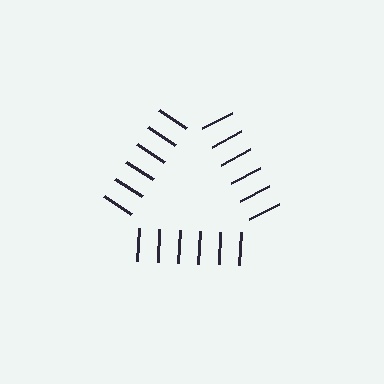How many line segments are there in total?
18 — 6 along each of the 3 edges.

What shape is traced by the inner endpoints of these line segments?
An illusory triangle — the line segments terminate on its edges but no continuous stroke is drawn.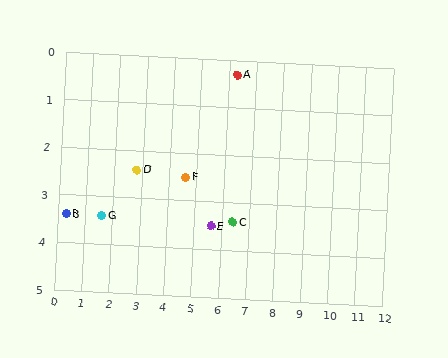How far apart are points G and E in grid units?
Points G and E are about 4.0 grid units apart.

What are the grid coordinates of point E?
Point E is at approximately (5.6, 3.5).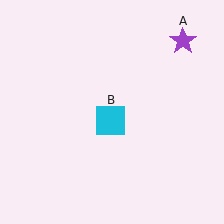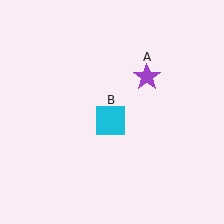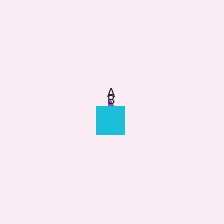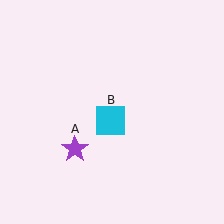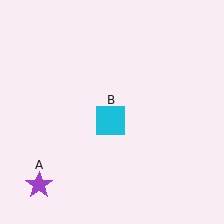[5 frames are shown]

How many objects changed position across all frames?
1 object changed position: purple star (object A).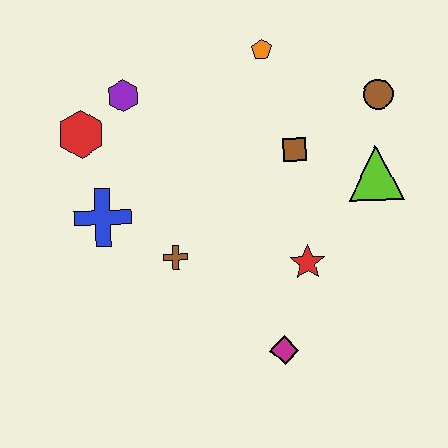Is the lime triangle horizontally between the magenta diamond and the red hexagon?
No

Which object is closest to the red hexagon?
The purple hexagon is closest to the red hexagon.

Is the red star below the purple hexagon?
Yes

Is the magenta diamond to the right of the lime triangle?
No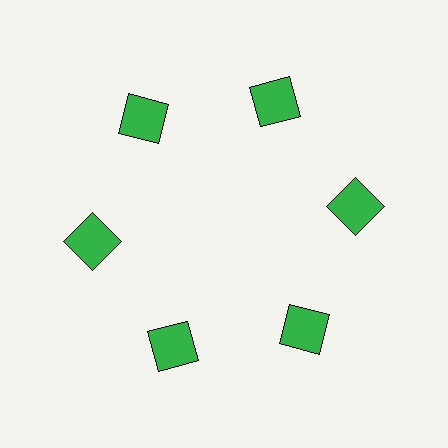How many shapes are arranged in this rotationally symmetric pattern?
There are 6 shapes, arranged in 6 groups of 1.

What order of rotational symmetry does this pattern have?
This pattern has 6-fold rotational symmetry.